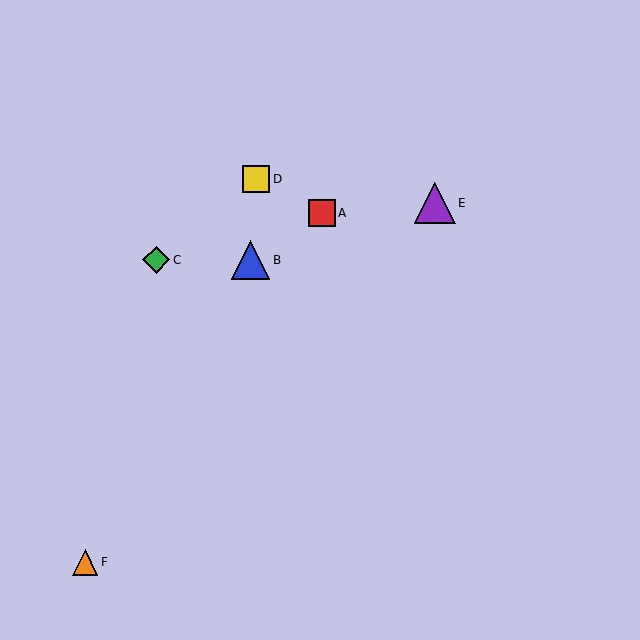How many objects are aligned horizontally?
2 objects (B, C) are aligned horizontally.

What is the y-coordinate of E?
Object E is at y≈203.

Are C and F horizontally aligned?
No, C is at y≈260 and F is at y≈562.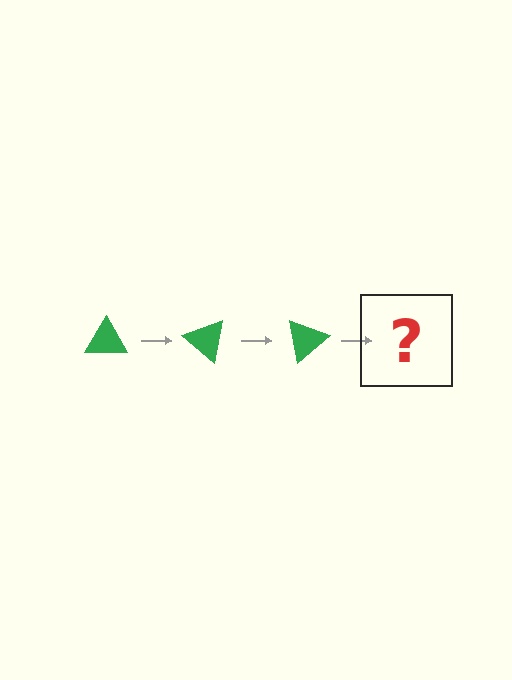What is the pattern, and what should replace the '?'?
The pattern is that the triangle rotates 40 degrees each step. The '?' should be a green triangle rotated 120 degrees.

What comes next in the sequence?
The next element should be a green triangle rotated 120 degrees.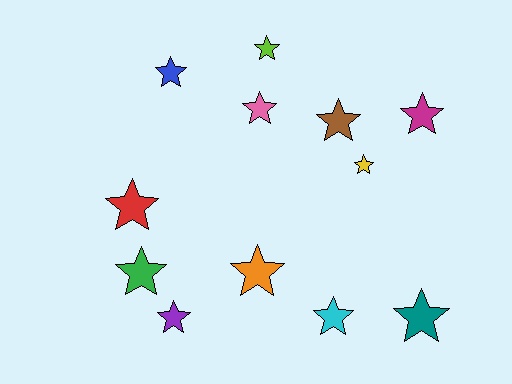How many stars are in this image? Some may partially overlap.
There are 12 stars.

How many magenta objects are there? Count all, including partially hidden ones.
There is 1 magenta object.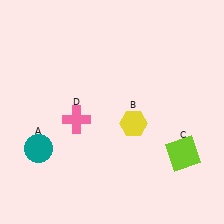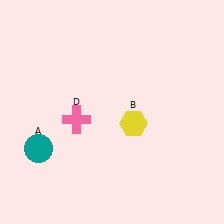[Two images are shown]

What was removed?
The lime square (C) was removed in Image 2.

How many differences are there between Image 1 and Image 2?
There is 1 difference between the two images.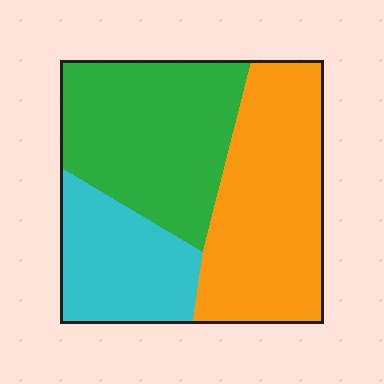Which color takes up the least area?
Cyan, at roughly 25%.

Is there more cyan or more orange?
Orange.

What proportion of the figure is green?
Green takes up about three eighths (3/8) of the figure.